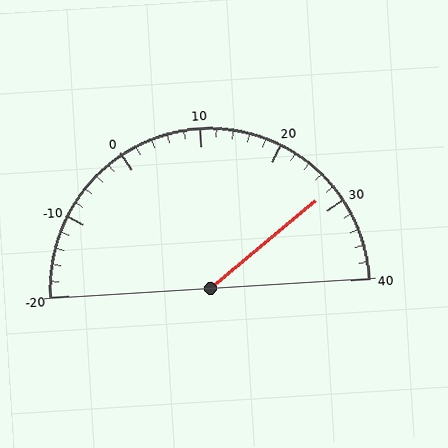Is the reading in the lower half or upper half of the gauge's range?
The reading is in the upper half of the range (-20 to 40).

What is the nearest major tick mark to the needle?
The nearest major tick mark is 30.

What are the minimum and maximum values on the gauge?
The gauge ranges from -20 to 40.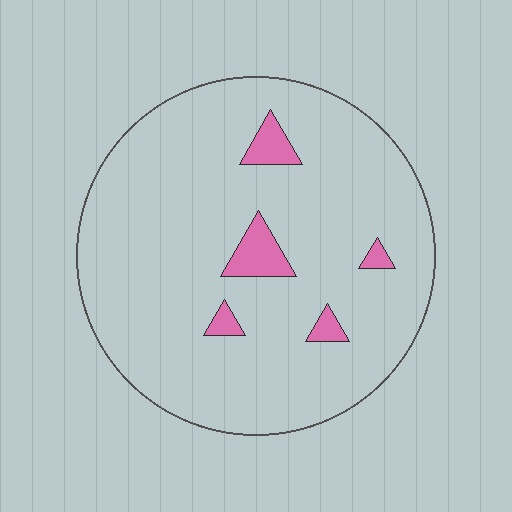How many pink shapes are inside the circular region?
5.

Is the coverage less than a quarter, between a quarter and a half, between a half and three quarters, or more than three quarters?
Less than a quarter.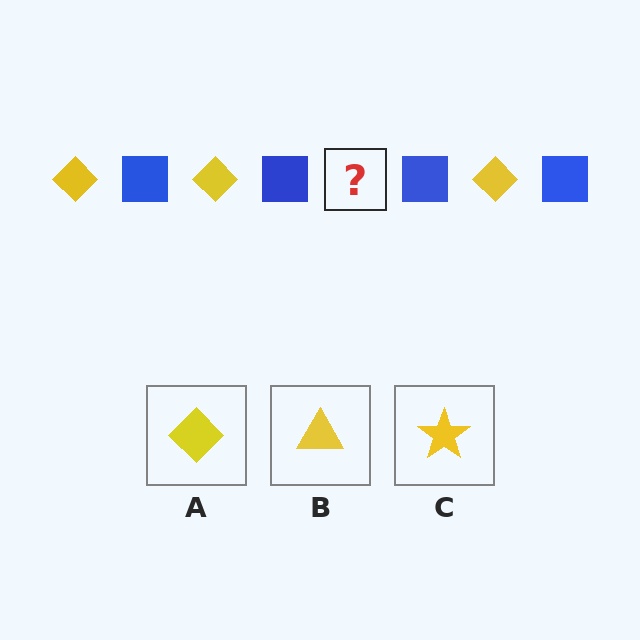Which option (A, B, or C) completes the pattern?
A.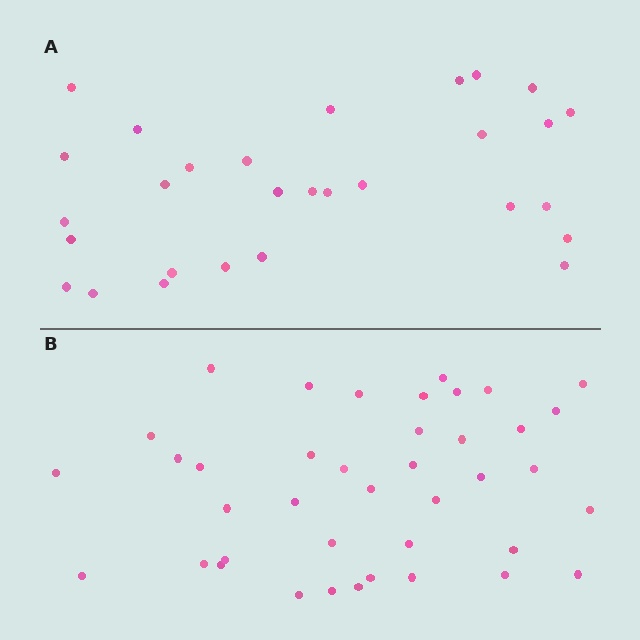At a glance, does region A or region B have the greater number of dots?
Region B (the bottom region) has more dots.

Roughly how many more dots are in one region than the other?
Region B has roughly 12 or so more dots than region A.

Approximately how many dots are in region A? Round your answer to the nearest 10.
About 30 dots. (The exact count is 29, which rounds to 30.)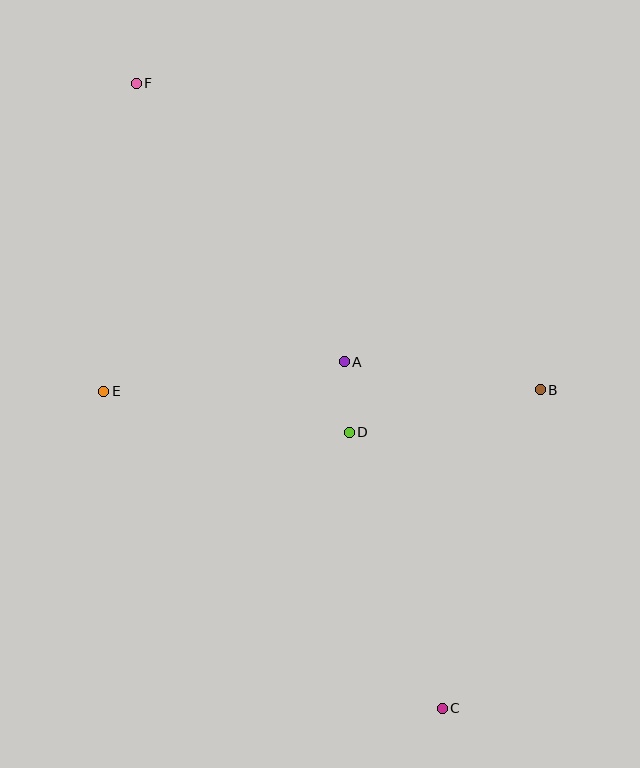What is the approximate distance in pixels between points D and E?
The distance between D and E is approximately 249 pixels.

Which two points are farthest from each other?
Points C and F are farthest from each other.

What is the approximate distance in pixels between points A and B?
The distance between A and B is approximately 198 pixels.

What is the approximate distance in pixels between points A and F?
The distance between A and F is approximately 348 pixels.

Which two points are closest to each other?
Points A and D are closest to each other.